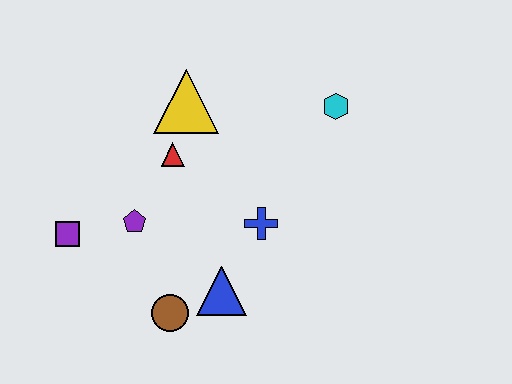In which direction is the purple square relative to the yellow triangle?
The purple square is below the yellow triangle.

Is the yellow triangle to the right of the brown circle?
Yes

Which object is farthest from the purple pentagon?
The cyan hexagon is farthest from the purple pentagon.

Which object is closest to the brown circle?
The blue triangle is closest to the brown circle.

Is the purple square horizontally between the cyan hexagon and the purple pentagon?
No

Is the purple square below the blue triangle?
No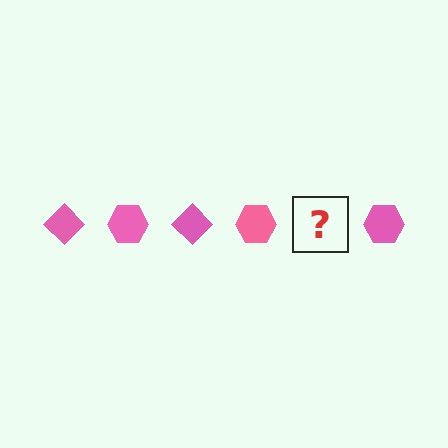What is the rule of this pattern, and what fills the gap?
The rule is that the pattern cycles through diamond, hexagon shapes in pink. The gap should be filled with a pink diamond.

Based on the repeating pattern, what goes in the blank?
The blank should be a pink diamond.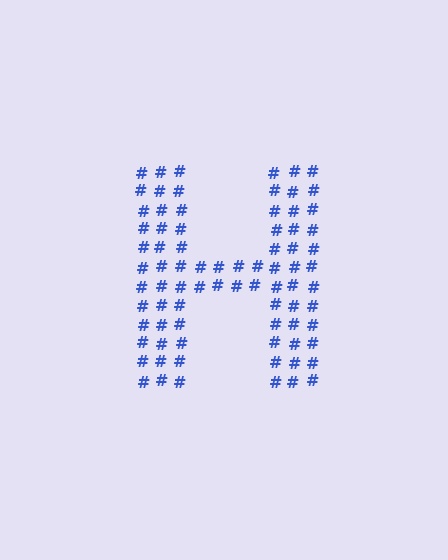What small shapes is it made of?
It is made of small hash symbols.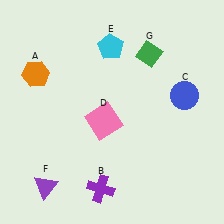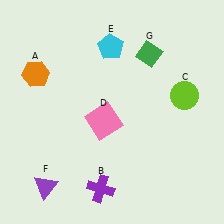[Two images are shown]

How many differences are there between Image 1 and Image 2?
There is 1 difference between the two images.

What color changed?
The circle (C) changed from blue in Image 1 to lime in Image 2.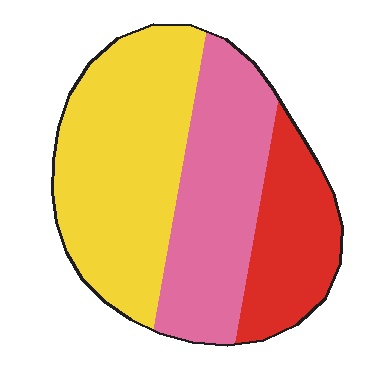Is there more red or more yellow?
Yellow.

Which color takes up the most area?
Yellow, at roughly 45%.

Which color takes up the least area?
Red, at roughly 20%.